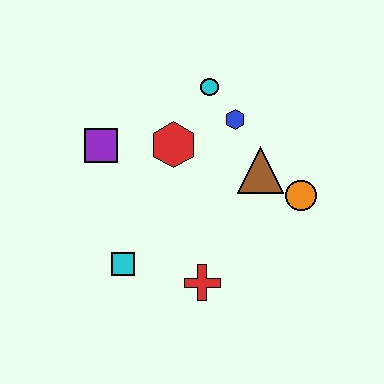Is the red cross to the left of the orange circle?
Yes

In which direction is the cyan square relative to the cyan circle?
The cyan square is below the cyan circle.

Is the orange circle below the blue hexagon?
Yes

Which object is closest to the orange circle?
The brown triangle is closest to the orange circle.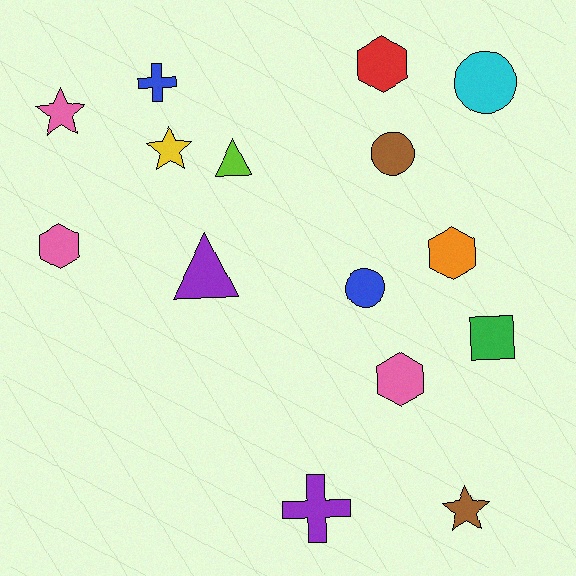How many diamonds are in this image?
There are no diamonds.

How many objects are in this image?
There are 15 objects.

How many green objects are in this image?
There is 1 green object.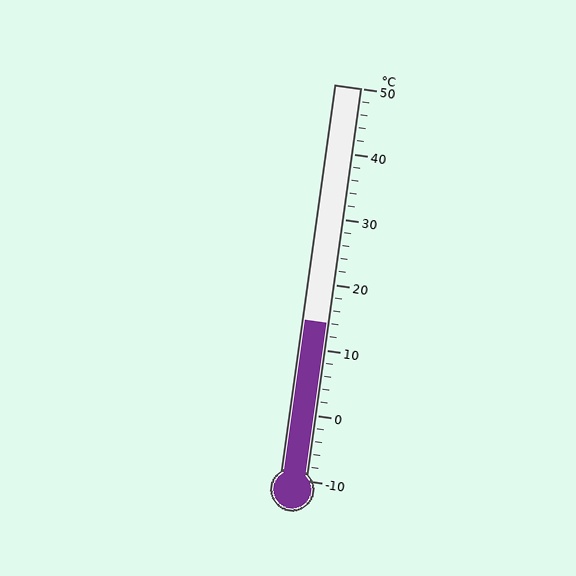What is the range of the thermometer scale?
The thermometer scale ranges from -10°C to 50°C.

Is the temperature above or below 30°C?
The temperature is below 30°C.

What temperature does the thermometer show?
The thermometer shows approximately 14°C.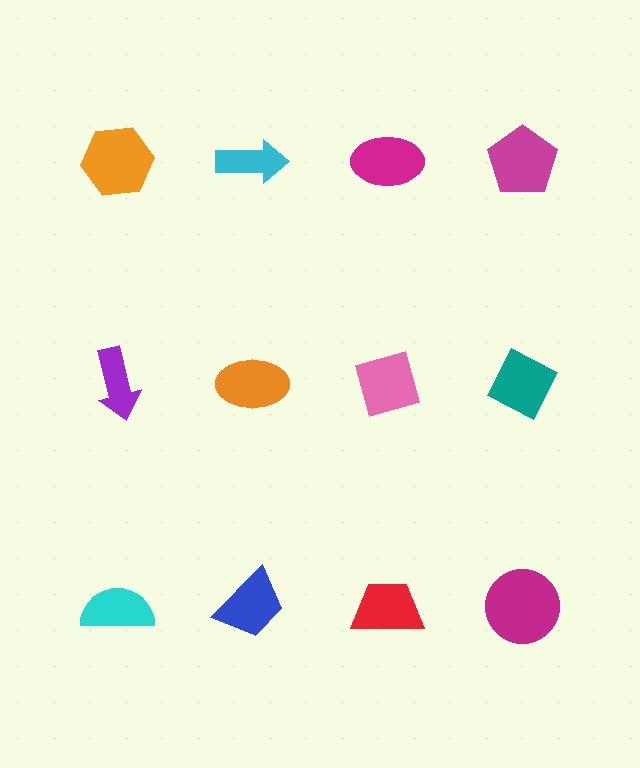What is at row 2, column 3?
A pink diamond.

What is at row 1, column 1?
An orange hexagon.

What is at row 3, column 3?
A red trapezoid.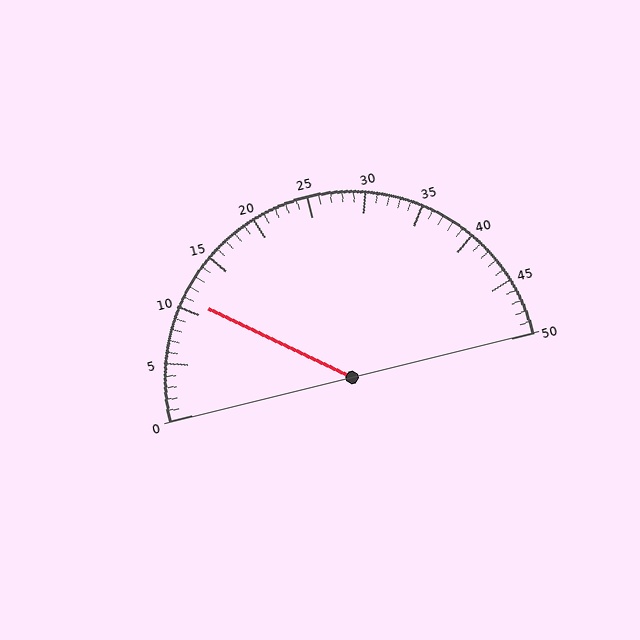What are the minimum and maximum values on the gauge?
The gauge ranges from 0 to 50.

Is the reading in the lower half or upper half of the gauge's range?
The reading is in the lower half of the range (0 to 50).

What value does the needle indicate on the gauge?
The needle indicates approximately 11.